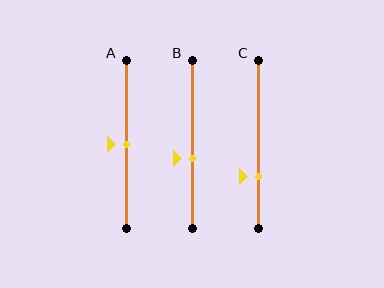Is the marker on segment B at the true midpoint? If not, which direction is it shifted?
No, the marker on segment B is shifted downward by about 8% of the segment length.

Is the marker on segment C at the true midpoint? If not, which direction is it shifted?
No, the marker on segment C is shifted downward by about 19% of the segment length.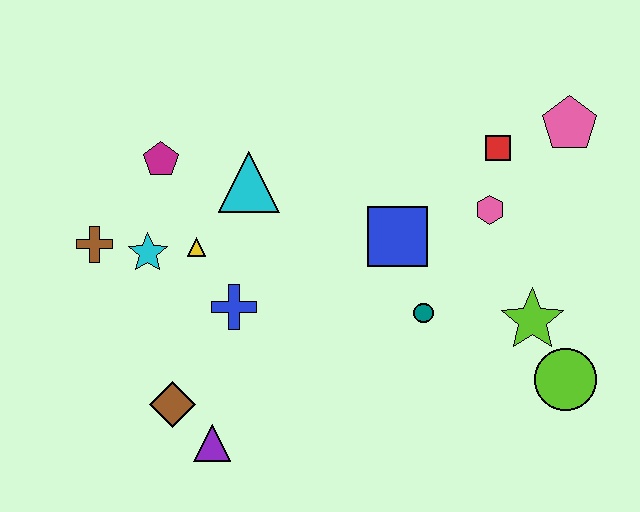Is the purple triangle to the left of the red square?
Yes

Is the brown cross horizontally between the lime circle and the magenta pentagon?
No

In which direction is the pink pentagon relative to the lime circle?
The pink pentagon is above the lime circle.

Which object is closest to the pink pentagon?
The red square is closest to the pink pentagon.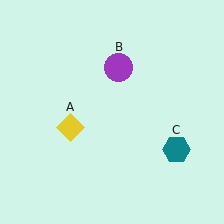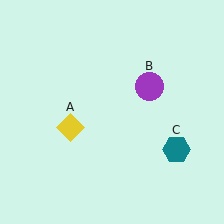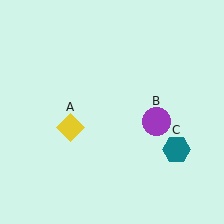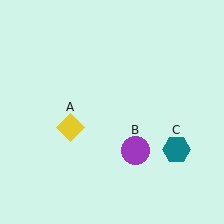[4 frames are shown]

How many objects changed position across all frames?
1 object changed position: purple circle (object B).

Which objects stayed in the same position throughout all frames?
Yellow diamond (object A) and teal hexagon (object C) remained stationary.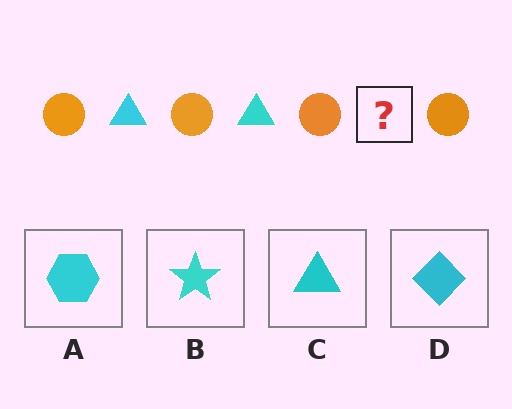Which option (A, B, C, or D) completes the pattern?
C.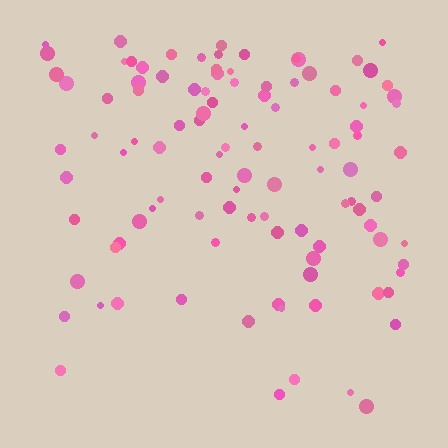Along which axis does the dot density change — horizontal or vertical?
Vertical.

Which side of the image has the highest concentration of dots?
The top.